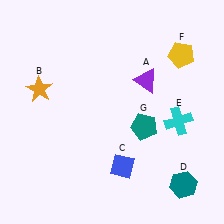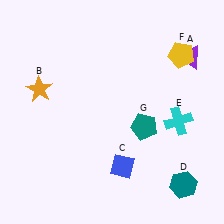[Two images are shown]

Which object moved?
The purple triangle (A) moved right.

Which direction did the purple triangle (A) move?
The purple triangle (A) moved right.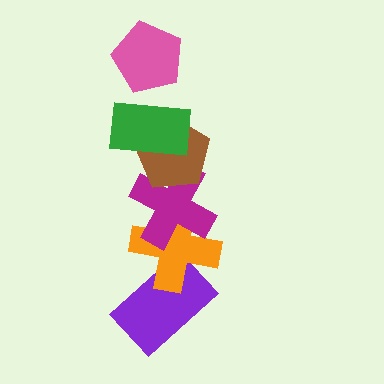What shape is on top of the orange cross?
The magenta cross is on top of the orange cross.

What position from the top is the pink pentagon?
The pink pentagon is 1st from the top.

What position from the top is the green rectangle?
The green rectangle is 2nd from the top.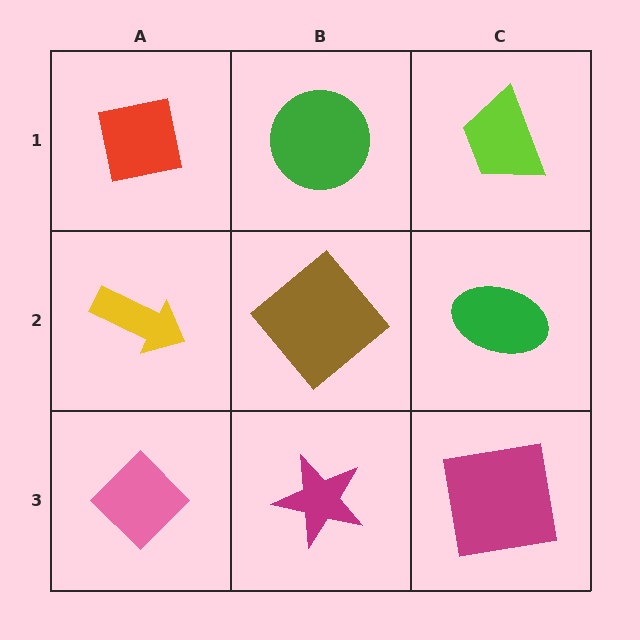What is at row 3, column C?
A magenta square.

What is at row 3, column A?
A pink diamond.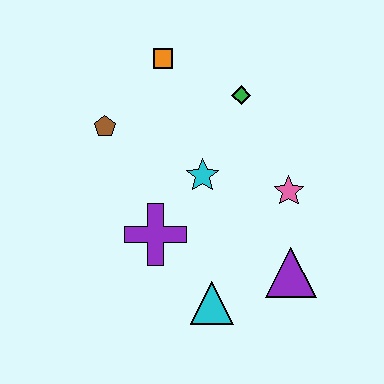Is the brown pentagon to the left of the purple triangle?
Yes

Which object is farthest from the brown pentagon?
The purple triangle is farthest from the brown pentagon.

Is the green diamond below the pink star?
No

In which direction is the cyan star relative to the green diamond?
The cyan star is below the green diamond.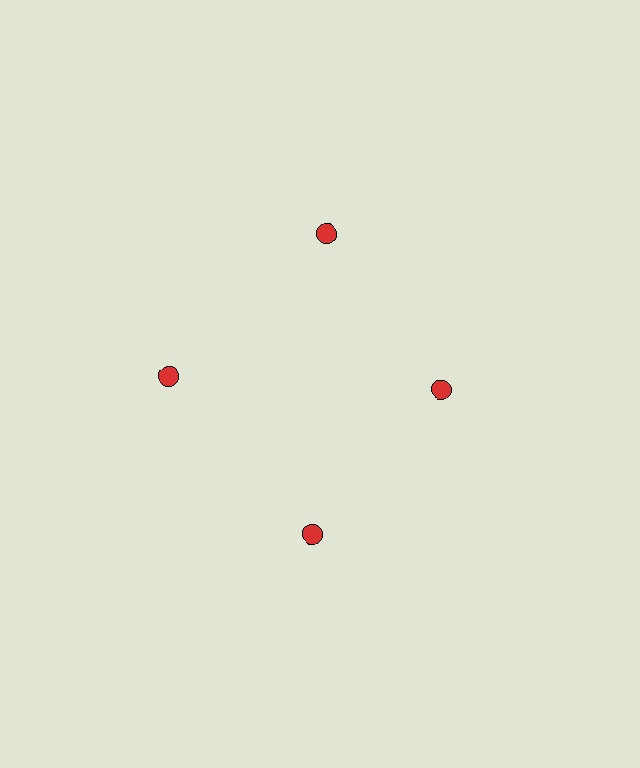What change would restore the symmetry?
The symmetry would be restored by moving it outward, back onto the ring so that all 4 circles sit at equal angles and equal distance from the center.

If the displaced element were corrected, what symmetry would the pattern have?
It would have 4-fold rotational symmetry — the pattern would map onto itself every 90 degrees.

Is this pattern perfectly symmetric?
No. The 4 red circles are arranged in a ring, but one element near the 3 o'clock position is pulled inward toward the center, breaking the 4-fold rotational symmetry.